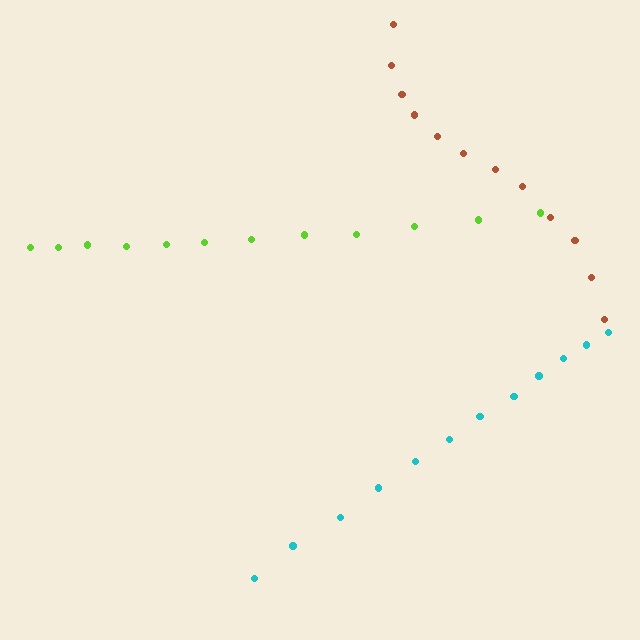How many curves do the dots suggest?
There are 3 distinct paths.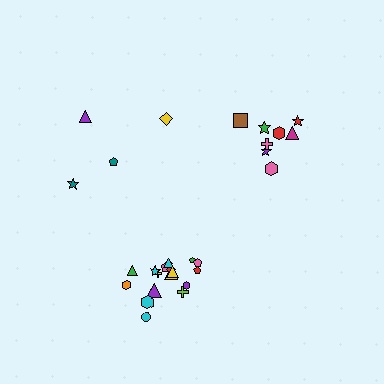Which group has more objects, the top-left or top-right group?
The top-right group.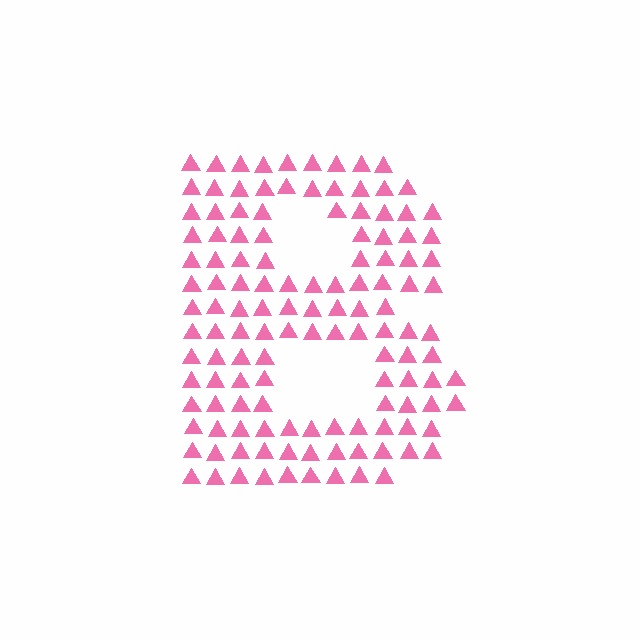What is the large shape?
The large shape is the letter B.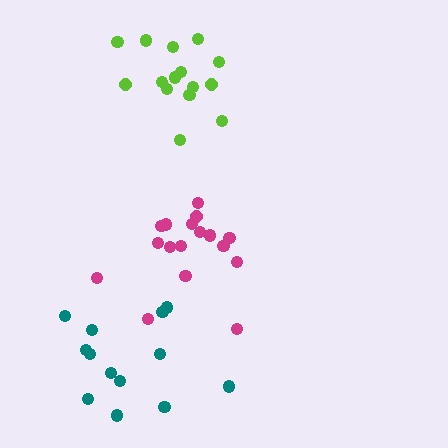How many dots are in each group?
Group 1: 15 dots, Group 2: 13 dots, Group 3: 17 dots (45 total).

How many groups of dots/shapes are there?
There are 3 groups.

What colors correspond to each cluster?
The clusters are colored: lime, teal, magenta.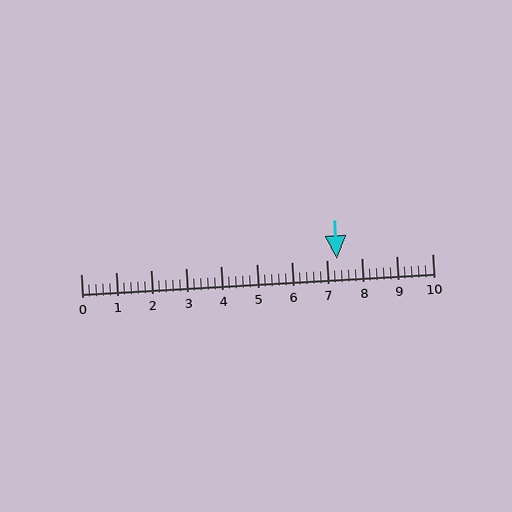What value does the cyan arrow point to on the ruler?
The cyan arrow points to approximately 7.3.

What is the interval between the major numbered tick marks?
The major tick marks are spaced 1 units apart.